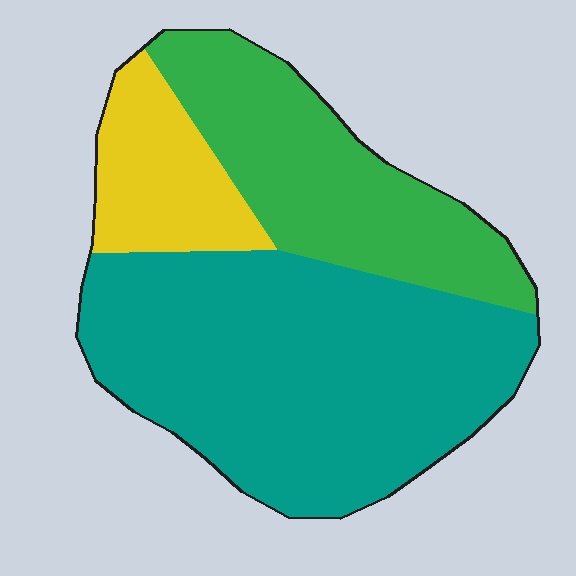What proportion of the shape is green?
Green covers 29% of the shape.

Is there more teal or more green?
Teal.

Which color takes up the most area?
Teal, at roughly 55%.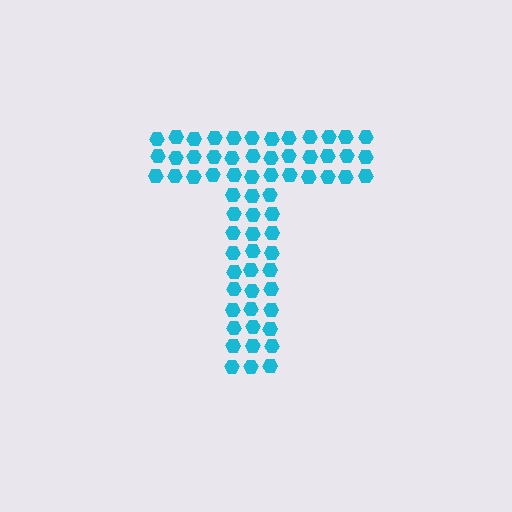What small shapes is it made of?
It is made of small hexagons.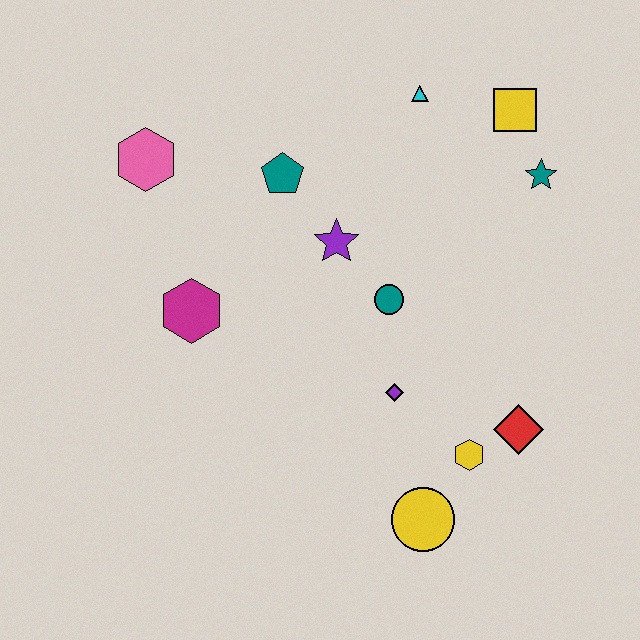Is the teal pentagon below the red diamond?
No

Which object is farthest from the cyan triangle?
The yellow circle is farthest from the cyan triangle.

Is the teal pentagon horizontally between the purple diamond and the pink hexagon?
Yes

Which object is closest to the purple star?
The teal circle is closest to the purple star.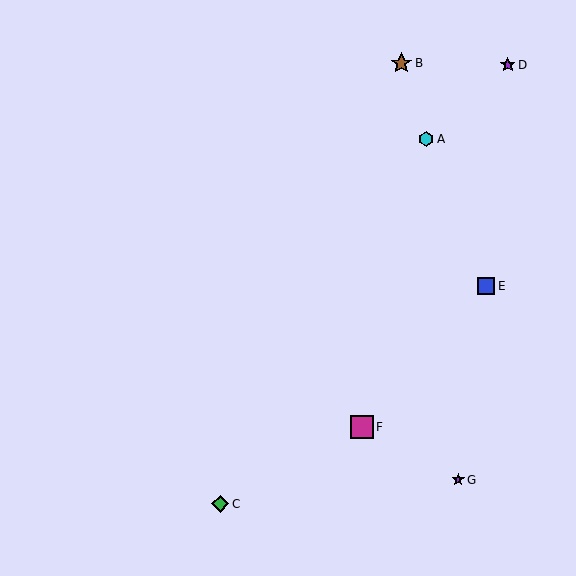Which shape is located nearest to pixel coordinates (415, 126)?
The cyan hexagon (labeled A) at (426, 139) is nearest to that location.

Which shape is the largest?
The magenta square (labeled F) is the largest.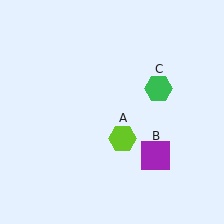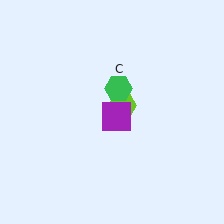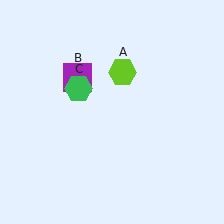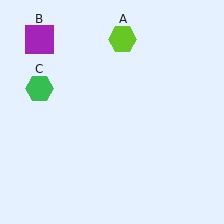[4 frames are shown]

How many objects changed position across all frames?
3 objects changed position: lime hexagon (object A), purple square (object B), green hexagon (object C).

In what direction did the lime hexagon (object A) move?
The lime hexagon (object A) moved up.